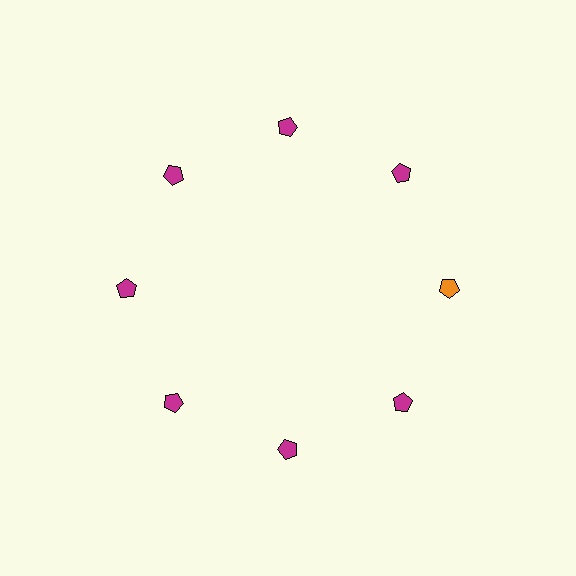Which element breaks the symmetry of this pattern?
The orange pentagon at roughly the 3 o'clock position breaks the symmetry. All other shapes are magenta pentagons.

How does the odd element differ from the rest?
It has a different color: orange instead of magenta.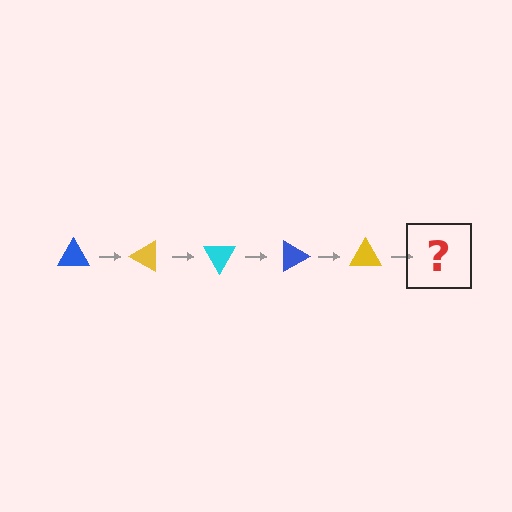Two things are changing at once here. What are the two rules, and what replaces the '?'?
The two rules are that it rotates 30 degrees each step and the color cycles through blue, yellow, and cyan. The '?' should be a cyan triangle, rotated 150 degrees from the start.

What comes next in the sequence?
The next element should be a cyan triangle, rotated 150 degrees from the start.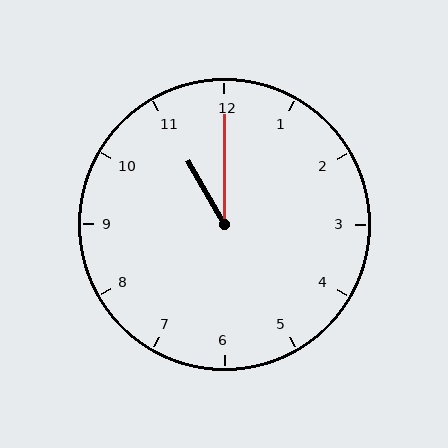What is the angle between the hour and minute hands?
Approximately 30 degrees.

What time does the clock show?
11:00.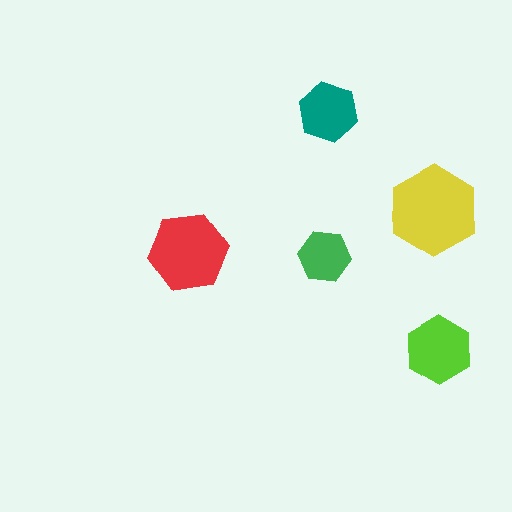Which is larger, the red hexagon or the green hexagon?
The red one.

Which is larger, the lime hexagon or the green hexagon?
The lime one.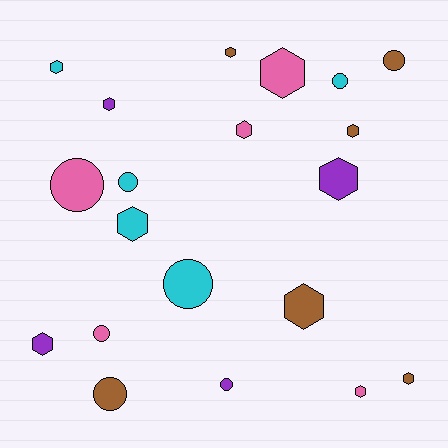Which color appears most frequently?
Brown, with 6 objects.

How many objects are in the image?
There are 20 objects.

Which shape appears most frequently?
Hexagon, with 12 objects.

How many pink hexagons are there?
There are 3 pink hexagons.